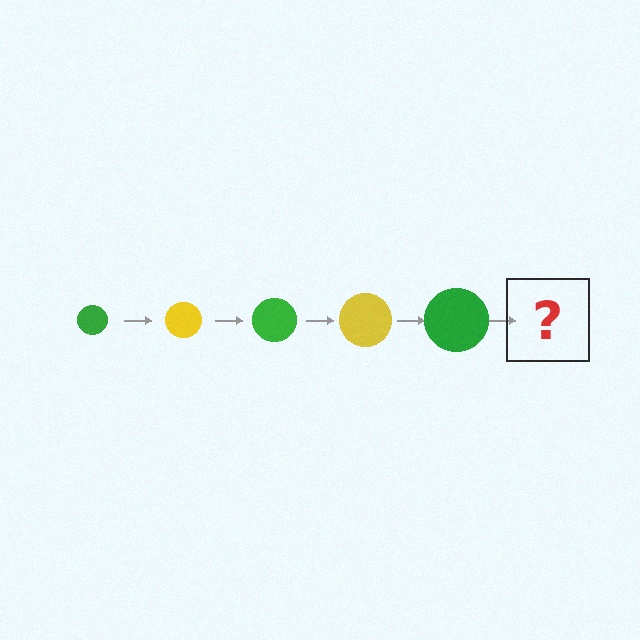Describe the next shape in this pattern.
It should be a yellow circle, larger than the previous one.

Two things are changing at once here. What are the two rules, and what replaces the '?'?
The two rules are that the circle grows larger each step and the color cycles through green and yellow. The '?' should be a yellow circle, larger than the previous one.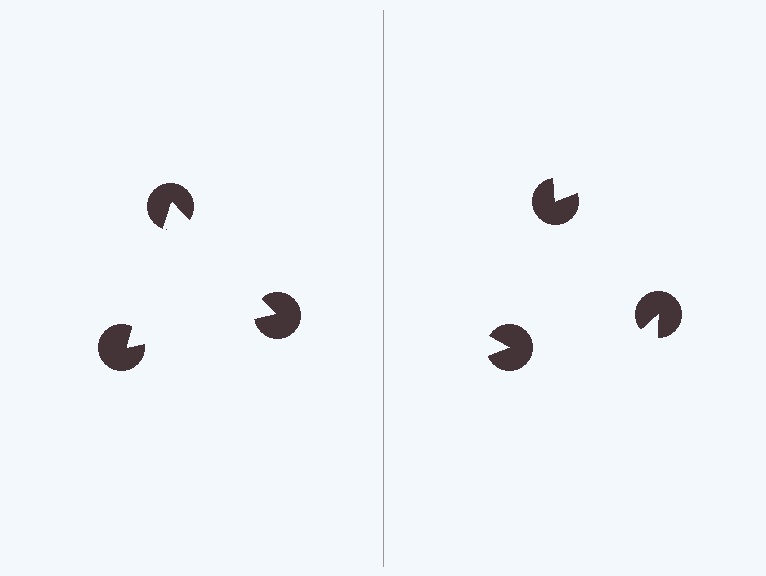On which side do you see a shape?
An illusory triangle appears on the left side. On the right side the wedge cuts are rotated, so no coherent shape forms.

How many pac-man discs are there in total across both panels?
6 — 3 on each side.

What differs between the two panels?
The pac-man discs are positioned identically on both sides; only the wedge orientations differ. On the left they align to a triangle; on the right they are misaligned.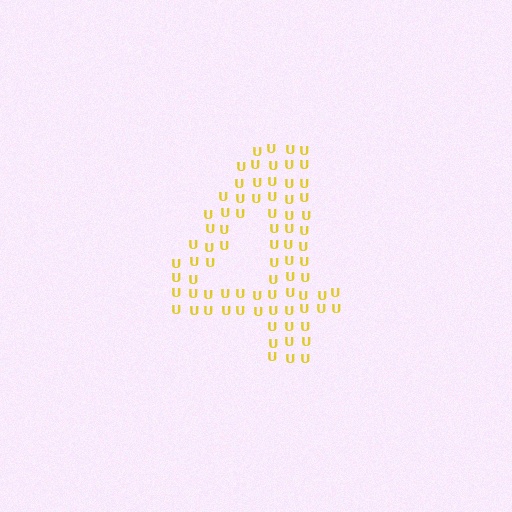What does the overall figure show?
The overall figure shows the digit 4.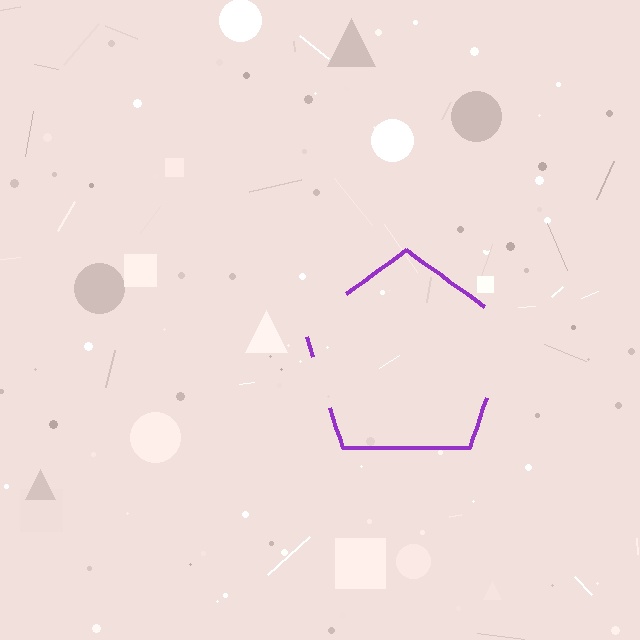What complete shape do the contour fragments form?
The contour fragments form a pentagon.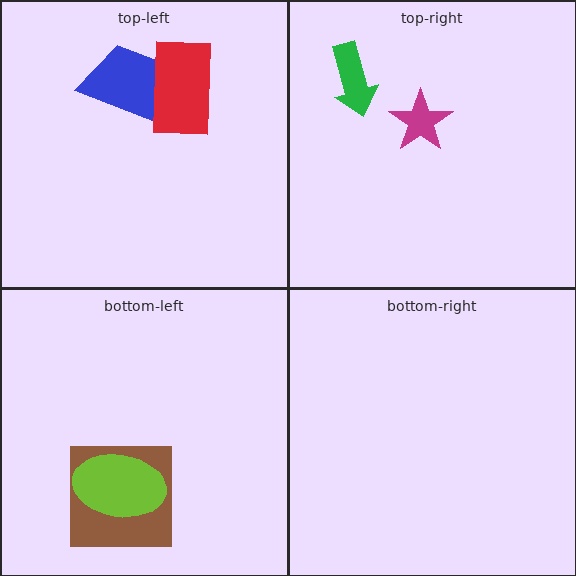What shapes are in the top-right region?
The green arrow, the magenta star.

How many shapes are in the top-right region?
2.